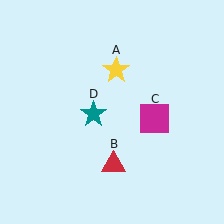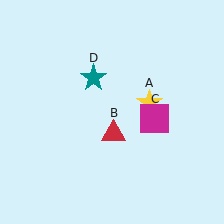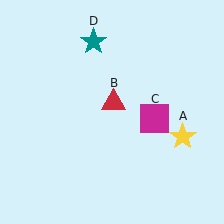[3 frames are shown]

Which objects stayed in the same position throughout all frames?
Magenta square (object C) remained stationary.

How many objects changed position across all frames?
3 objects changed position: yellow star (object A), red triangle (object B), teal star (object D).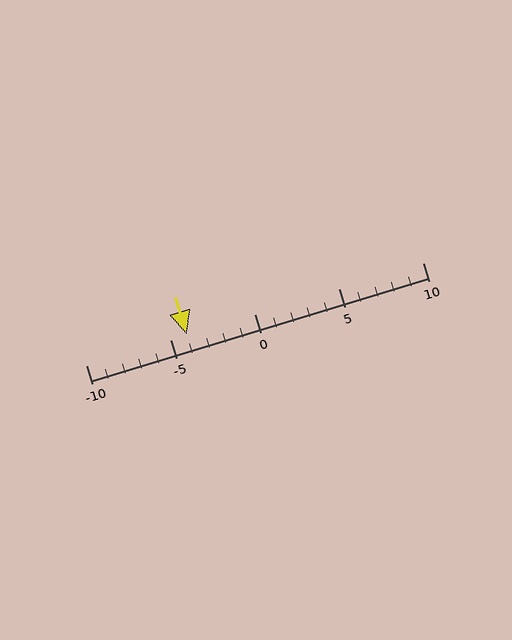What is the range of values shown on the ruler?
The ruler shows values from -10 to 10.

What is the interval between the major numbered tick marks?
The major tick marks are spaced 5 units apart.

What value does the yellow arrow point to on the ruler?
The yellow arrow points to approximately -4.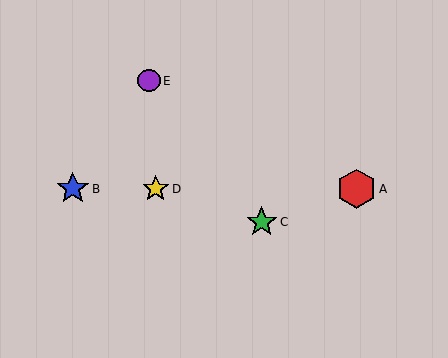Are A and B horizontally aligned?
Yes, both are at y≈189.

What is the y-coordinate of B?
Object B is at y≈189.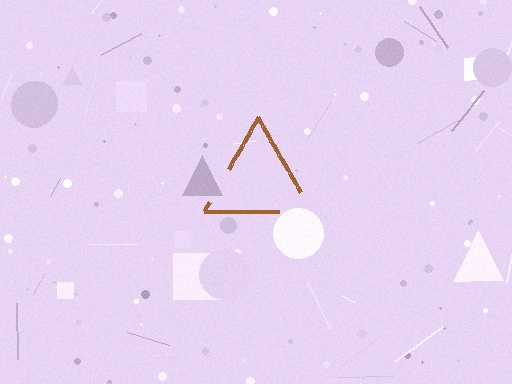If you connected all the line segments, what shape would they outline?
They would outline a triangle.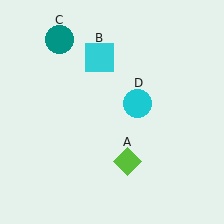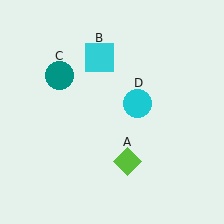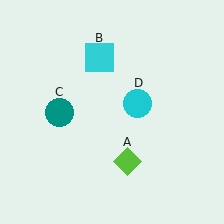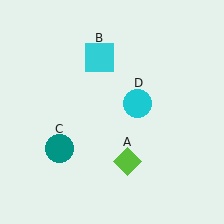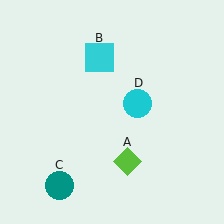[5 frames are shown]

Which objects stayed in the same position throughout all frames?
Lime diamond (object A) and cyan square (object B) and cyan circle (object D) remained stationary.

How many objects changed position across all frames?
1 object changed position: teal circle (object C).